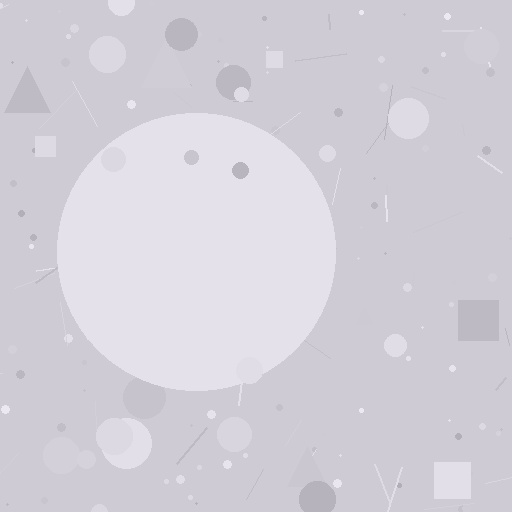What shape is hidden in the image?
A circle is hidden in the image.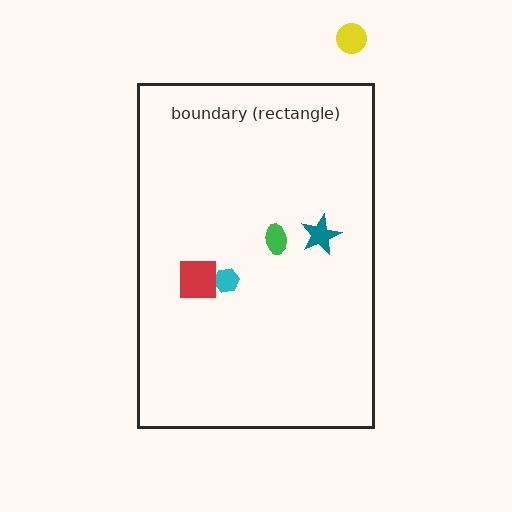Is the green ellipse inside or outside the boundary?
Inside.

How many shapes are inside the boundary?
4 inside, 1 outside.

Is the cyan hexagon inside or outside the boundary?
Inside.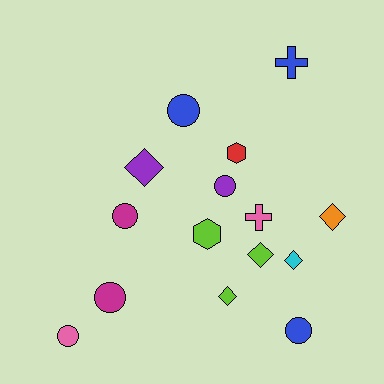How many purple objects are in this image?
There are 2 purple objects.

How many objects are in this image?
There are 15 objects.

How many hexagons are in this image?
There are 2 hexagons.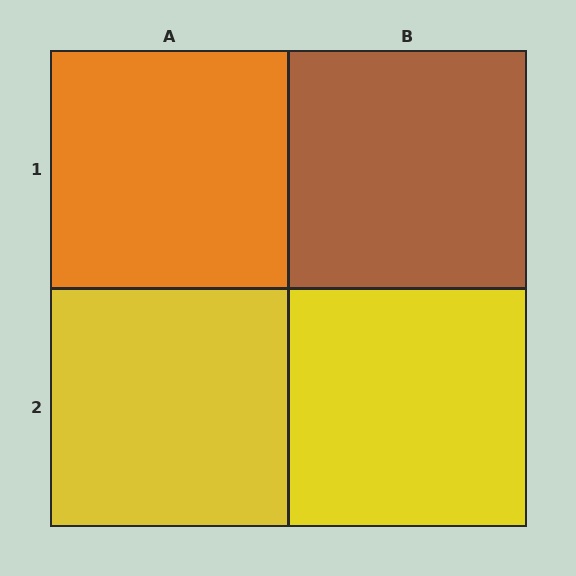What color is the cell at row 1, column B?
Brown.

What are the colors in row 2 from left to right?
Yellow, yellow.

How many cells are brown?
1 cell is brown.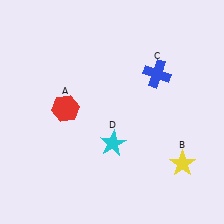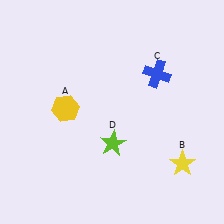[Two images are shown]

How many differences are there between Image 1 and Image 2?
There are 2 differences between the two images.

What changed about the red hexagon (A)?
In Image 1, A is red. In Image 2, it changed to yellow.